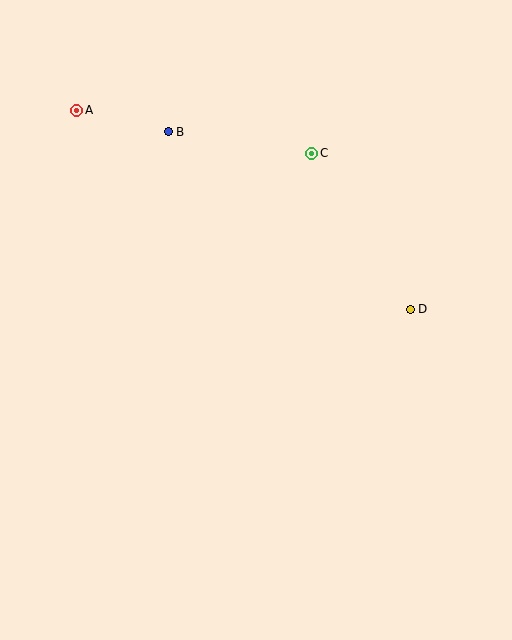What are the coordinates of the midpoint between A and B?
The midpoint between A and B is at (122, 121).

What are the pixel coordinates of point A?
Point A is at (77, 110).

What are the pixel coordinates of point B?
Point B is at (168, 132).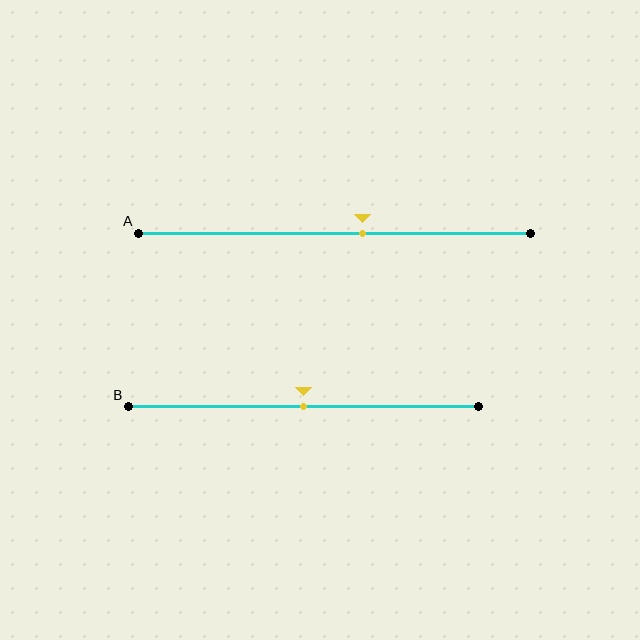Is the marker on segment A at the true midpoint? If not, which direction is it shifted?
No, the marker on segment A is shifted to the right by about 7% of the segment length.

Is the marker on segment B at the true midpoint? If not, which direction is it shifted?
Yes, the marker on segment B is at the true midpoint.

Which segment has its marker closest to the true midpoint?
Segment B has its marker closest to the true midpoint.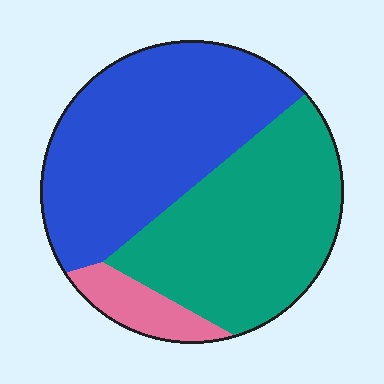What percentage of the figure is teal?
Teal covers around 45% of the figure.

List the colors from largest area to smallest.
From largest to smallest: blue, teal, pink.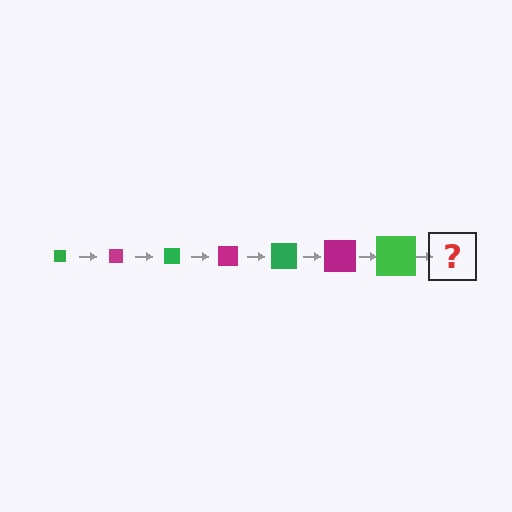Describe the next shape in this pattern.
It should be a magenta square, larger than the previous one.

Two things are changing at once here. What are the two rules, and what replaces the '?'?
The two rules are that the square grows larger each step and the color cycles through green and magenta. The '?' should be a magenta square, larger than the previous one.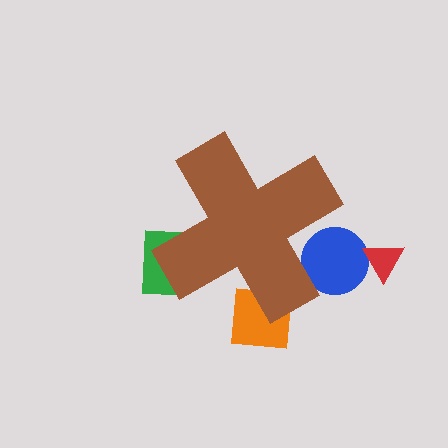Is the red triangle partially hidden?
No, the red triangle is fully visible.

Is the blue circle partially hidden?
Yes, the blue circle is partially hidden behind the brown cross.